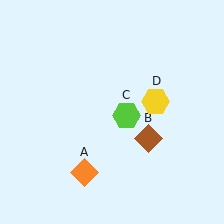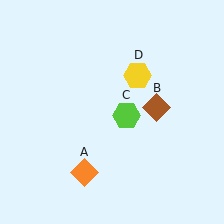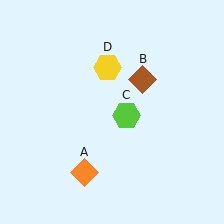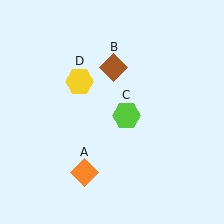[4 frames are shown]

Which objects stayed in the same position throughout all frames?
Orange diamond (object A) and lime hexagon (object C) remained stationary.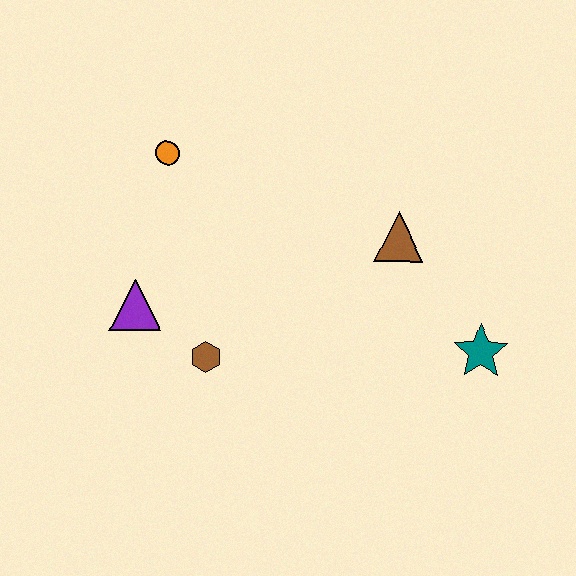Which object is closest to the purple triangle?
The brown hexagon is closest to the purple triangle.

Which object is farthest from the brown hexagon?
The teal star is farthest from the brown hexagon.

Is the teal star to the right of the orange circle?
Yes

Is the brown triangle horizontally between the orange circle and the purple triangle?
No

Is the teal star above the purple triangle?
No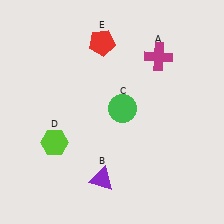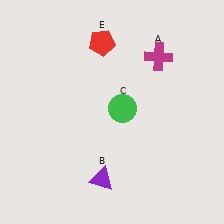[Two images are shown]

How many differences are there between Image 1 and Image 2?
There is 1 difference between the two images.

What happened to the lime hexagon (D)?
The lime hexagon (D) was removed in Image 2. It was in the bottom-left area of Image 1.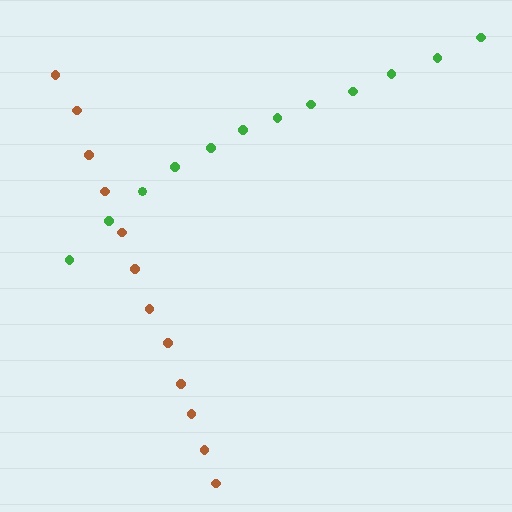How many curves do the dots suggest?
There are 2 distinct paths.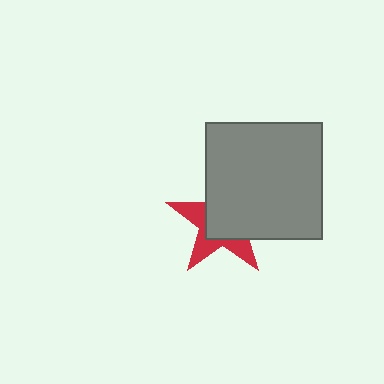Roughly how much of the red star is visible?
A small part of it is visible (roughly 41%).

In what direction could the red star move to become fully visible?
The red star could move toward the lower-left. That would shift it out from behind the gray square entirely.